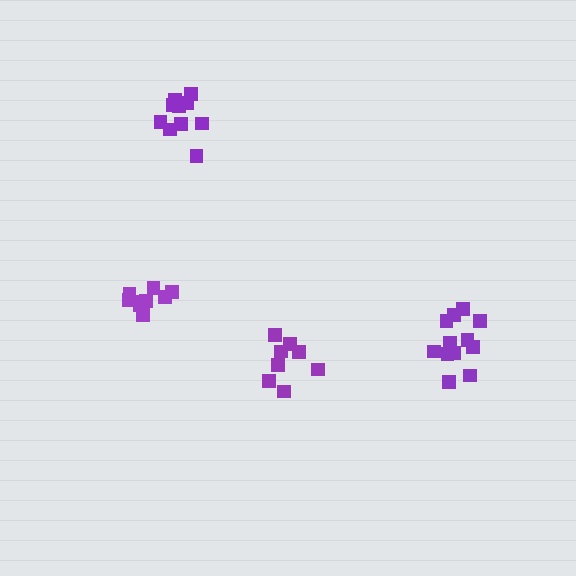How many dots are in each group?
Group 1: 8 dots, Group 2: 10 dots, Group 3: 12 dots, Group 4: 9 dots (39 total).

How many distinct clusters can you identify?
There are 4 distinct clusters.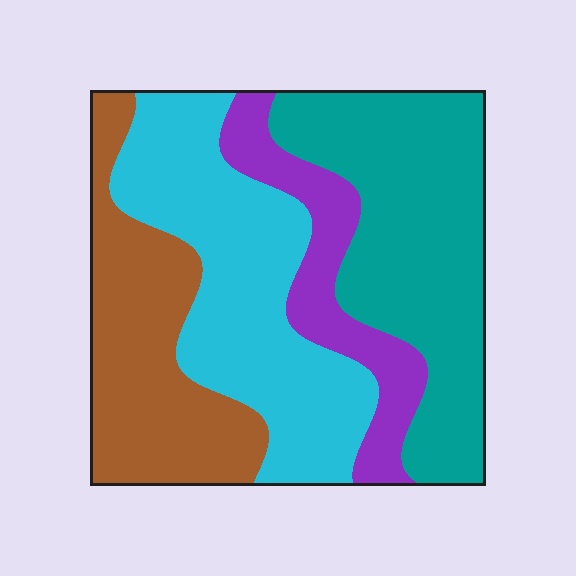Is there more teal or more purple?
Teal.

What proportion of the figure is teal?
Teal takes up about one third (1/3) of the figure.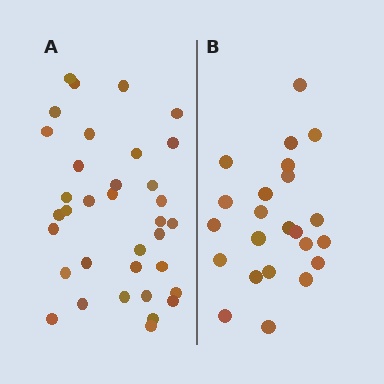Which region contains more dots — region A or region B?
Region A (the left region) has more dots.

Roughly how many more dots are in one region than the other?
Region A has roughly 12 or so more dots than region B.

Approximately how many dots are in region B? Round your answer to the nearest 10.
About 20 dots. (The exact count is 23, which rounds to 20.)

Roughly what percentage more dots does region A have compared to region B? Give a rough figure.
About 50% more.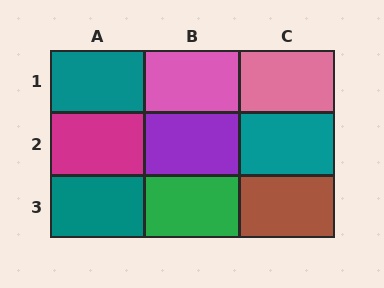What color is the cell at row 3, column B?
Green.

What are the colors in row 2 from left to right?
Magenta, purple, teal.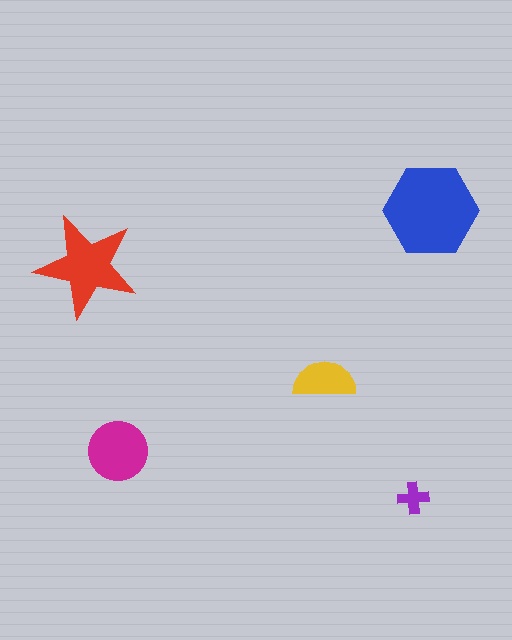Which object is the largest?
The blue hexagon.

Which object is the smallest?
The purple cross.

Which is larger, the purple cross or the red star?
The red star.